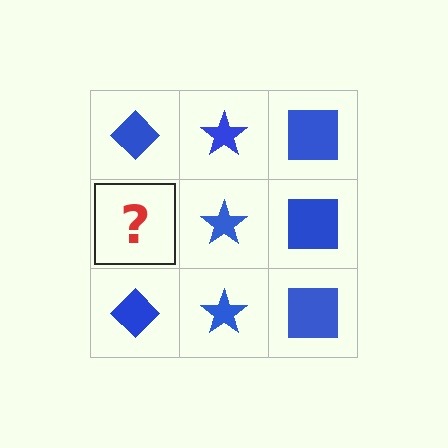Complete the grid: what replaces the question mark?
The question mark should be replaced with a blue diamond.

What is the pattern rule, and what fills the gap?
The rule is that each column has a consistent shape. The gap should be filled with a blue diamond.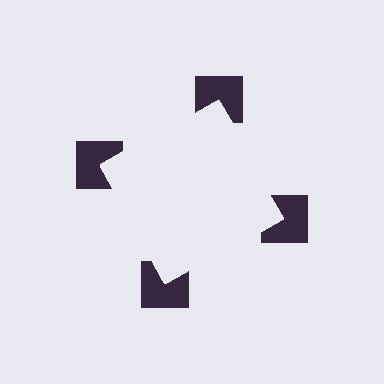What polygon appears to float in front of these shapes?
An illusory square — its edges are inferred from the aligned wedge cuts in the notched squares, not physically drawn.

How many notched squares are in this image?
There are 4 — one at each vertex of the illusory square.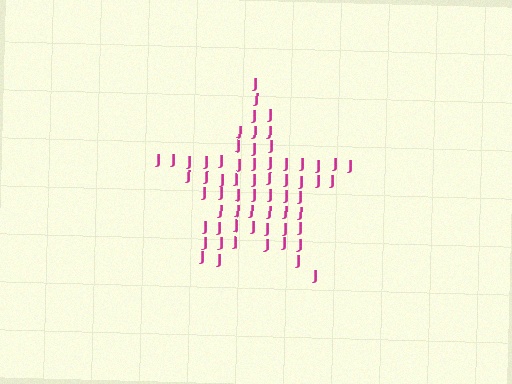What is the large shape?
The large shape is a star.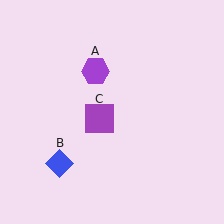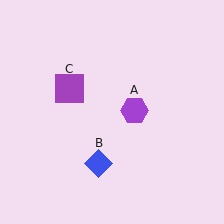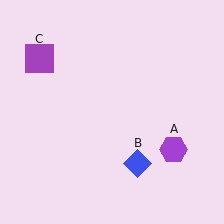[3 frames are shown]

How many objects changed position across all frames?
3 objects changed position: purple hexagon (object A), blue diamond (object B), purple square (object C).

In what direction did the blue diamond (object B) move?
The blue diamond (object B) moved right.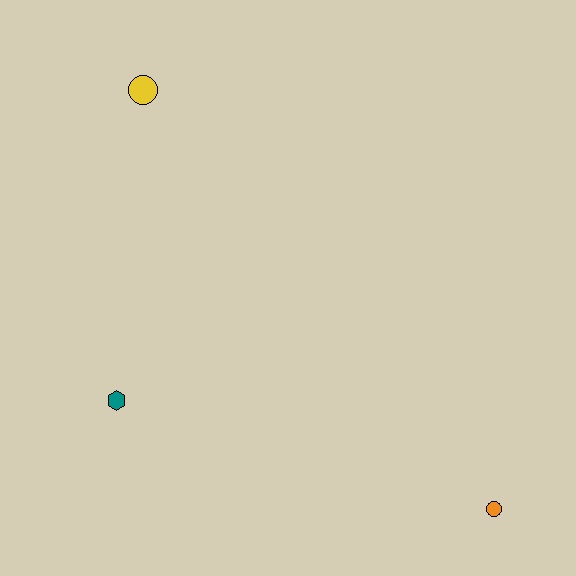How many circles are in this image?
There are 2 circles.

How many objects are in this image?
There are 3 objects.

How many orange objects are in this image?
There is 1 orange object.